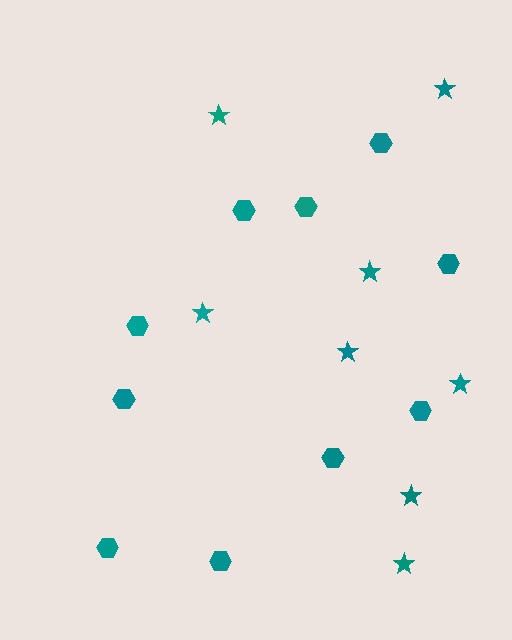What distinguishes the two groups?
There are 2 groups: one group of hexagons (10) and one group of stars (8).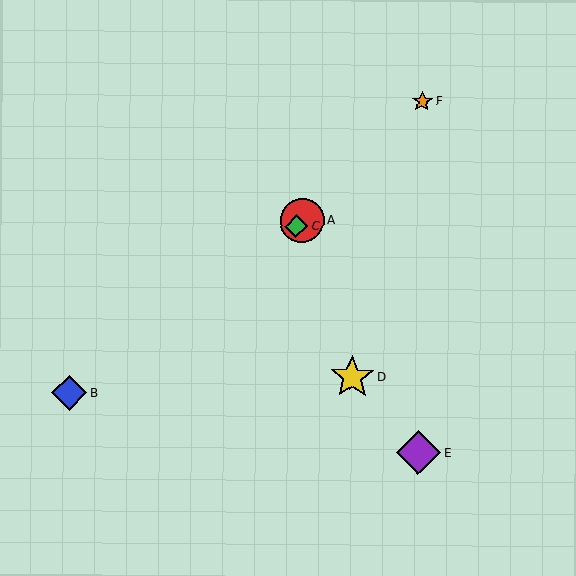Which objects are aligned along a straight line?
Objects A, C, F are aligned along a straight line.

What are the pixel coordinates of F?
Object F is at (422, 102).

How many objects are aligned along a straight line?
3 objects (A, C, F) are aligned along a straight line.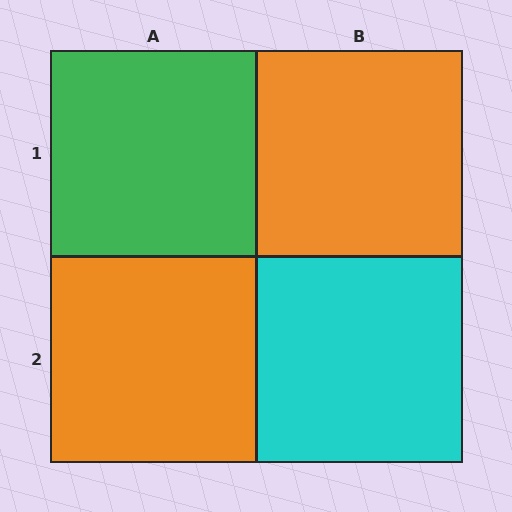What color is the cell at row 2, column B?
Cyan.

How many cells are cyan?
1 cell is cyan.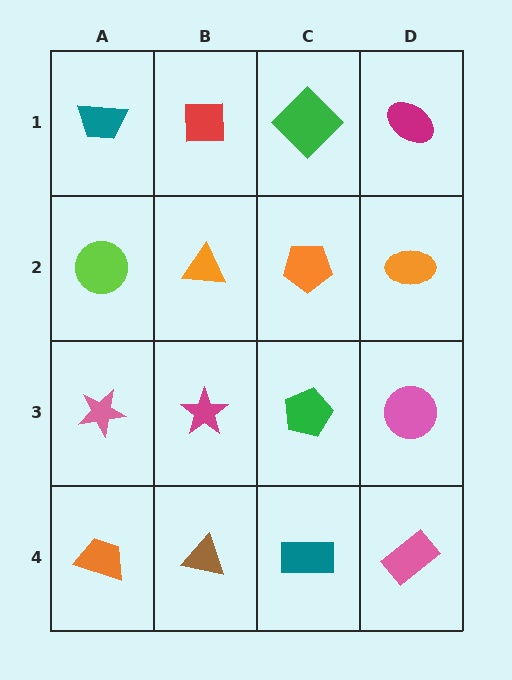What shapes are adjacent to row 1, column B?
An orange triangle (row 2, column B), a teal trapezoid (row 1, column A), a green diamond (row 1, column C).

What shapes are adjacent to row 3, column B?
An orange triangle (row 2, column B), a brown triangle (row 4, column B), a pink star (row 3, column A), a green pentagon (row 3, column C).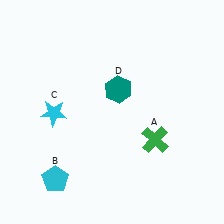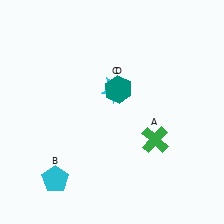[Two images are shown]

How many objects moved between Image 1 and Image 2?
1 object moved between the two images.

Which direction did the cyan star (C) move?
The cyan star (C) moved right.